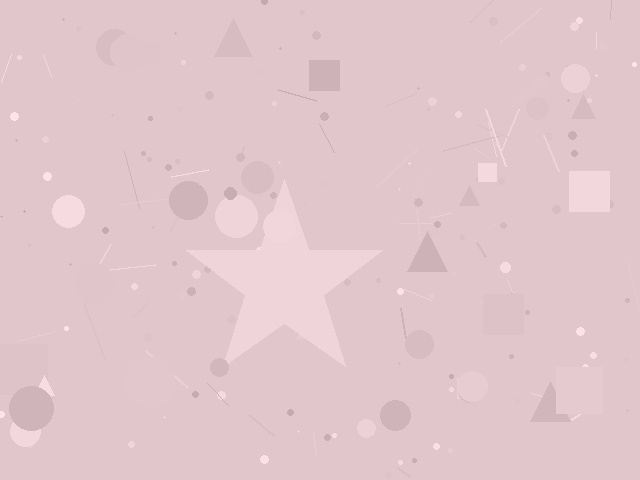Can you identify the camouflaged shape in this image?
The camouflaged shape is a star.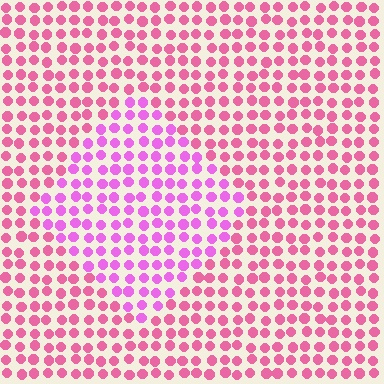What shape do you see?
I see a diamond.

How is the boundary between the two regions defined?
The boundary is defined purely by a slight shift in hue (about 32 degrees). Spacing, size, and orientation are identical on both sides.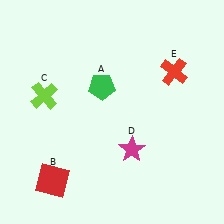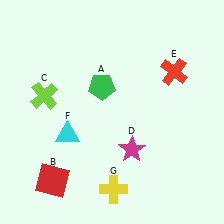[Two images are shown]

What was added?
A cyan triangle (F), a yellow cross (G) were added in Image 2.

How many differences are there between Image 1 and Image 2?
There are 2 differences between the two images.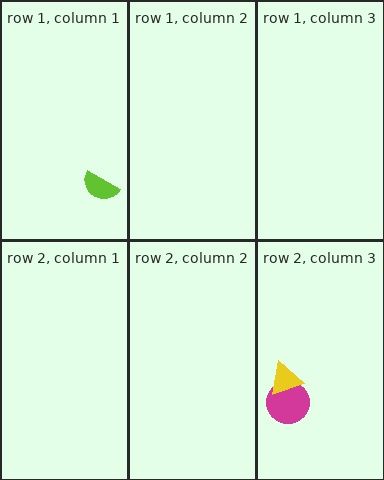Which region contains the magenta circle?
The row 2, column 3 region.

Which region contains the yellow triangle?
The row 2, column 3 region.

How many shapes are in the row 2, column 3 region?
2.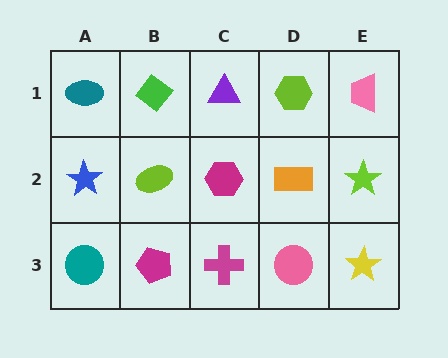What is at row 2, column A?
A blue star.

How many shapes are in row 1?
5 shapes.